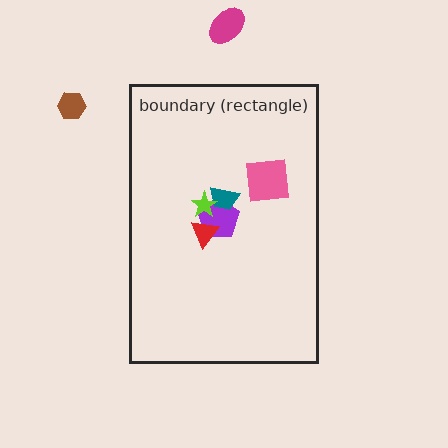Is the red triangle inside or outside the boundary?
Inside.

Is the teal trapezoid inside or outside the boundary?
Inside.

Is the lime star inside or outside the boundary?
Inside.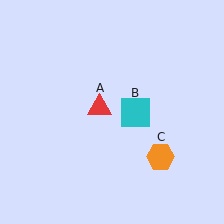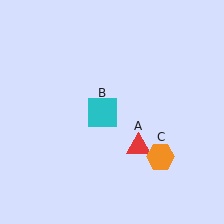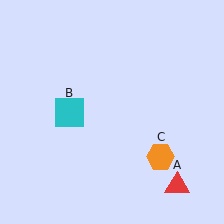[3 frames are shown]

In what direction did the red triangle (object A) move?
The red triangle (object A) moved down and to the right.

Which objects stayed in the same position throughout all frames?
Orange hexagon (object C) remained stationary.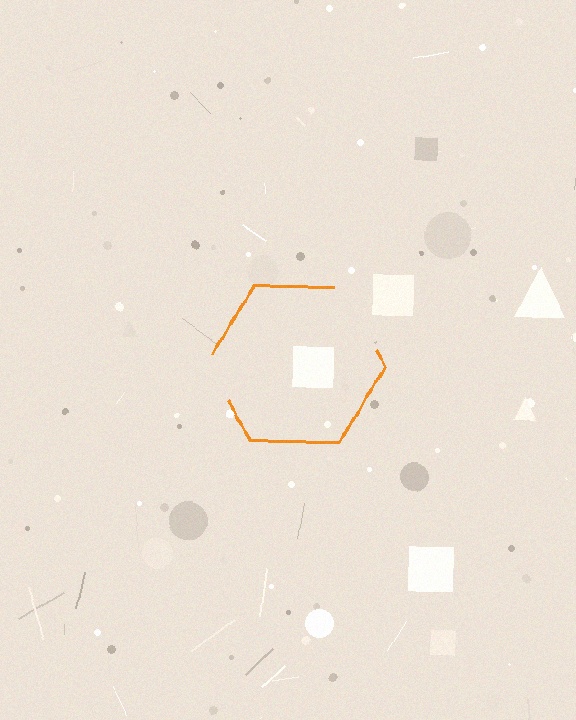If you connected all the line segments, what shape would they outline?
They would outline a hexagon.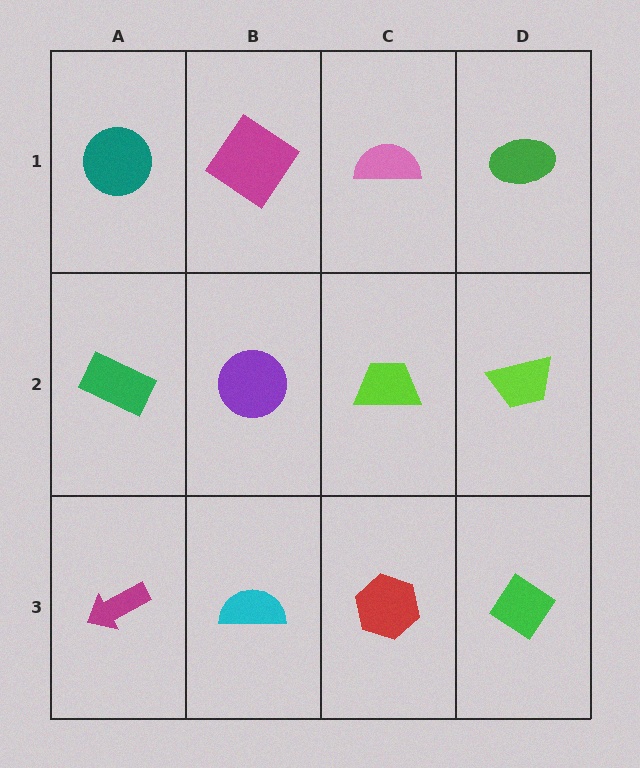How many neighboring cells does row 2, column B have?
4.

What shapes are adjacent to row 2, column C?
A pink semicircle (row 1, column C), a red hexagon (row 3, column C), a purple circle (row 2, column B), a lime trapezoid (row 2, column D).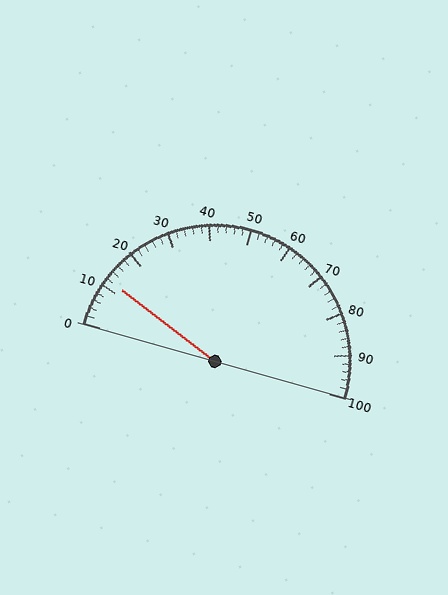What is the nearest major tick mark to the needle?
The nearest major tick mark is 10.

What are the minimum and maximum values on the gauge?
The gauge ranges from 0 to 100.